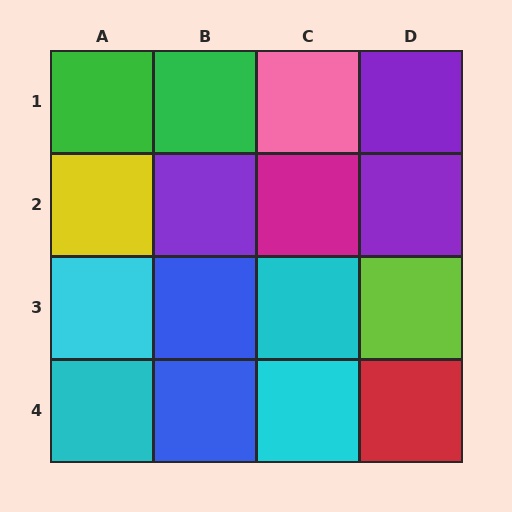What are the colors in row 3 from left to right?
Cyan, blue, cyan, lime.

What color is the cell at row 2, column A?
Yellow.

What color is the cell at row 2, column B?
Purple.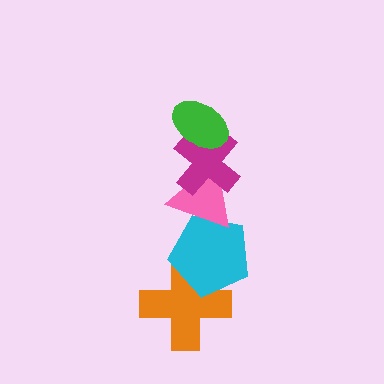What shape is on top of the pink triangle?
The magenta cross is on top of the pink triangle.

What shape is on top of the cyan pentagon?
The pink triangle is on top of the cyan pentagon.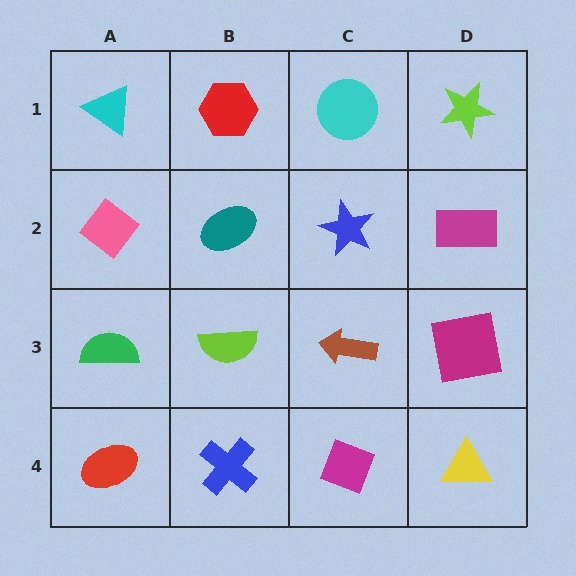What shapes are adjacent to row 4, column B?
A lime semicircle (row 3, column B), a red ellipse (row 4, column A), a magenta diamond (row 4, column C).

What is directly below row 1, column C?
A blue star.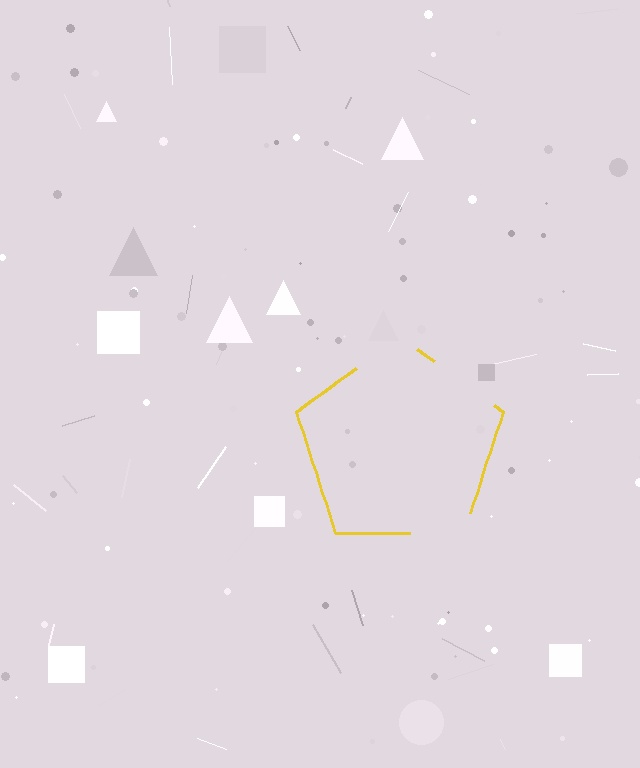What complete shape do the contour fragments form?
The contour fragments form a pentagon.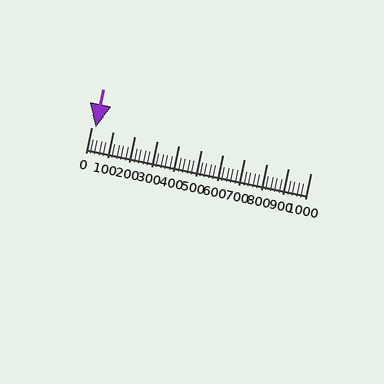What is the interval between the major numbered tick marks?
The major tick marks are spaced 100 units apart.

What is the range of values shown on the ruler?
The ruler shows values from 0 to 1000.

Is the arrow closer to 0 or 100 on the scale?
The arrow is closer to 0.